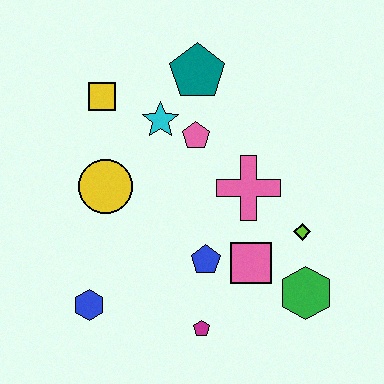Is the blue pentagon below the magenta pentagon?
No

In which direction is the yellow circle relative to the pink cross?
The yellow circle is to the left of the pink cross.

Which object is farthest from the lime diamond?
The yellow square is farthest from the lime diamond.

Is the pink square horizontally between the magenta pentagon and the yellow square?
No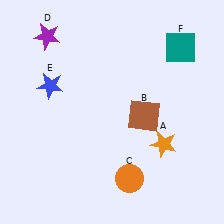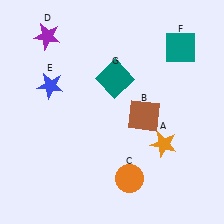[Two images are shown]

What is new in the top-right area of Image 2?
A teal square (G) was added in the top-right area of Image 2.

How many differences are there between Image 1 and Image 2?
There is 1 difference between the two images.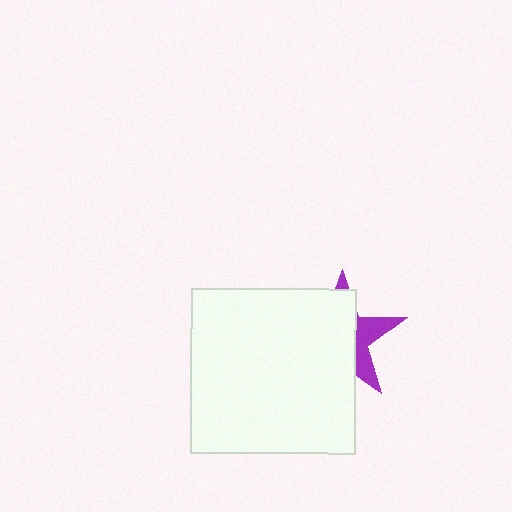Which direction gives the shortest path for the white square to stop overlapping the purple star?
Moving left gives the shortest separation.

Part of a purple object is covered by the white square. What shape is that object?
It is a star.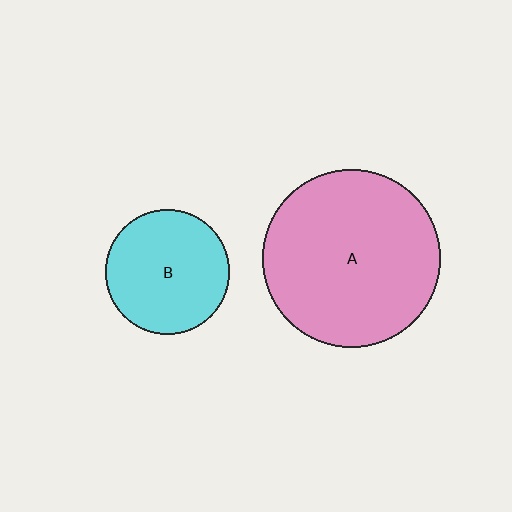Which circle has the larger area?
Circle A (pink).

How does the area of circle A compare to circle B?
Approximately 2.1 times.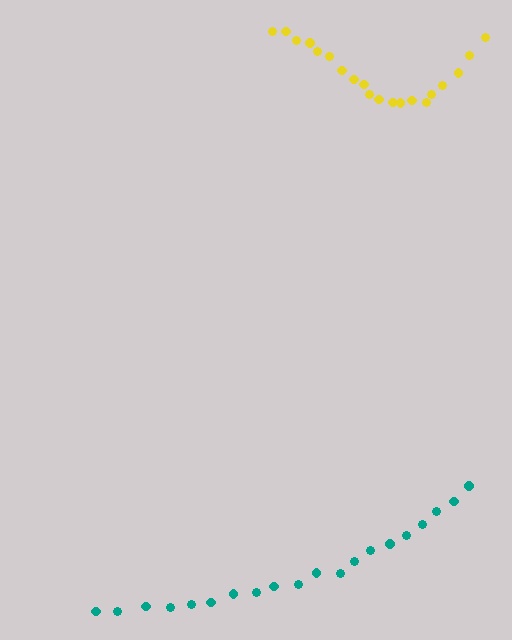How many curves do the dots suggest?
There are 2 distinct paths.